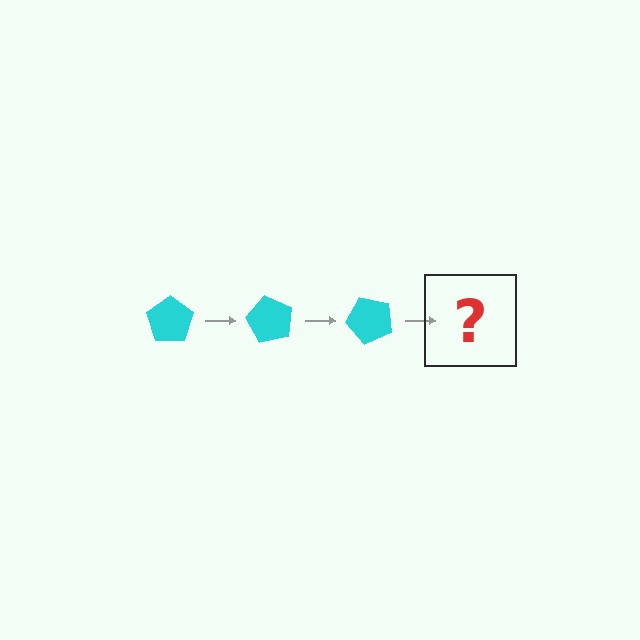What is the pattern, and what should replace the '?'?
The pattern is that the pentagon rotates 60 degrees each step. The '?' should be a cyan pentagon rotated 180 degrees.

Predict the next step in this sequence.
The next step is a cyan pentagon rotated 180 degrees.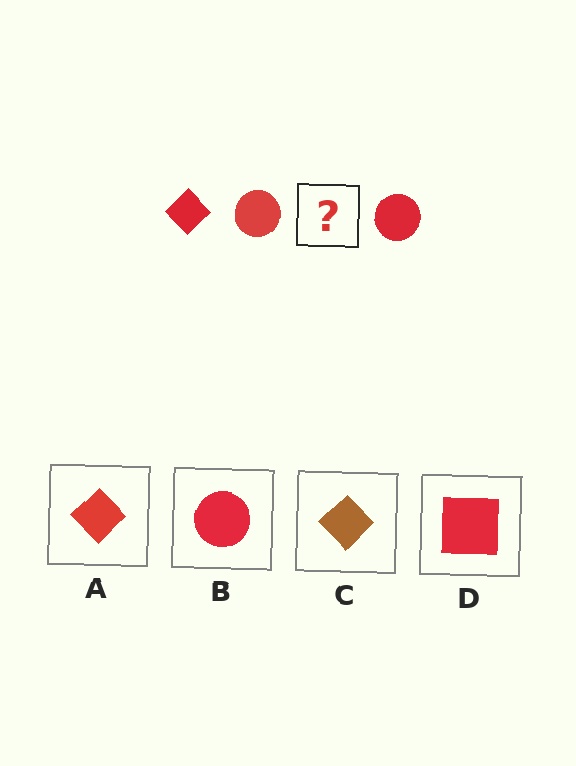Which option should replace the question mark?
Option A.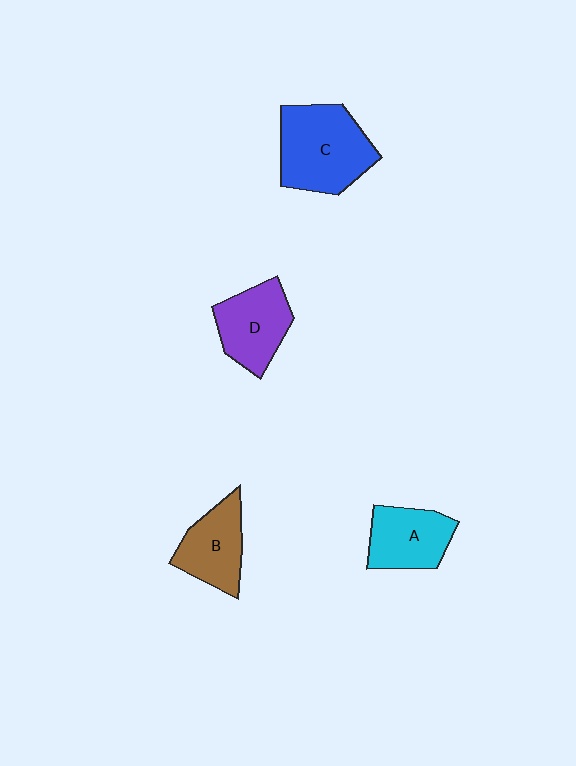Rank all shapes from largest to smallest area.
From largest to smallest: C (blue), D (purple), A (cyan), B (brown).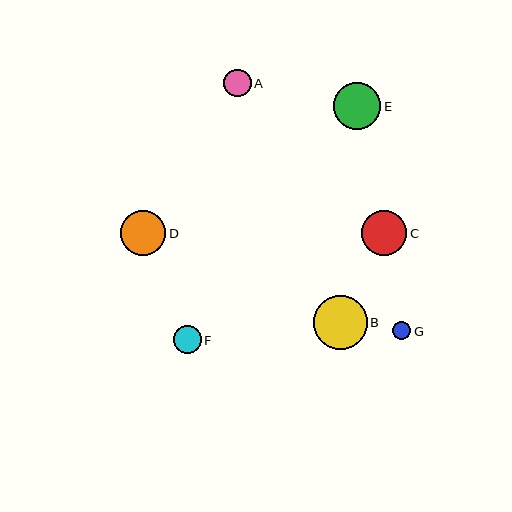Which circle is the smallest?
Circle G is the smallest with a size of approximately 18 pixels.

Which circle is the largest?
Circle B is the largest with a size of approximately 54 pixels.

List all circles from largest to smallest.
From largest to smallest: B, E, D, C, F, A, G.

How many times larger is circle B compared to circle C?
Circle B is approximately 1.2 times the size of circle C.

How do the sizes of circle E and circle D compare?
Circle E and circle D are approximately the same size.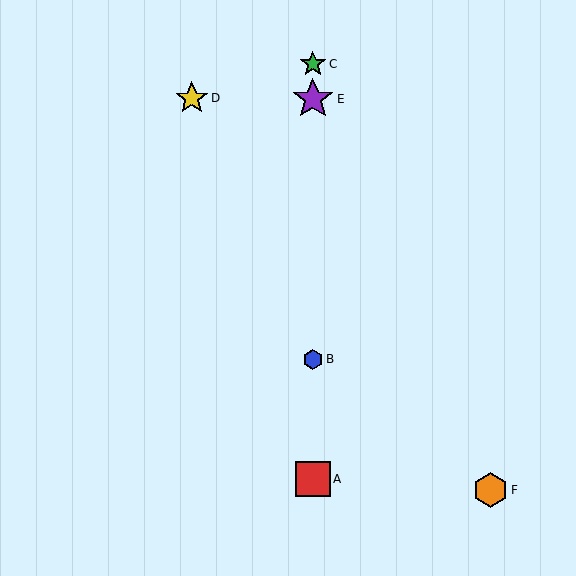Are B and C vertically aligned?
Yes, both are at x≈313.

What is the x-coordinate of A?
Object A is at x≈313.